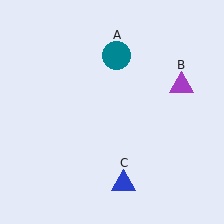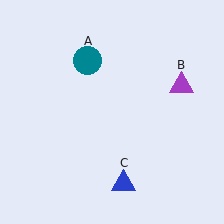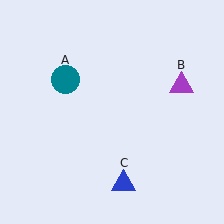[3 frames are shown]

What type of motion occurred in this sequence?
The teal circle (object A) rotated counterclockwise around the center of the scene.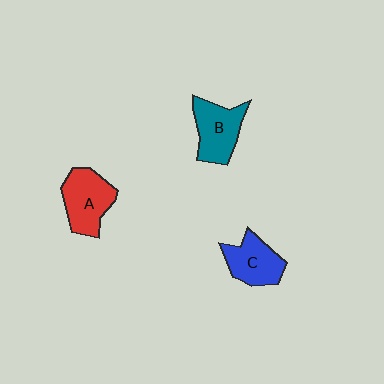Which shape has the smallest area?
Shape C (blue).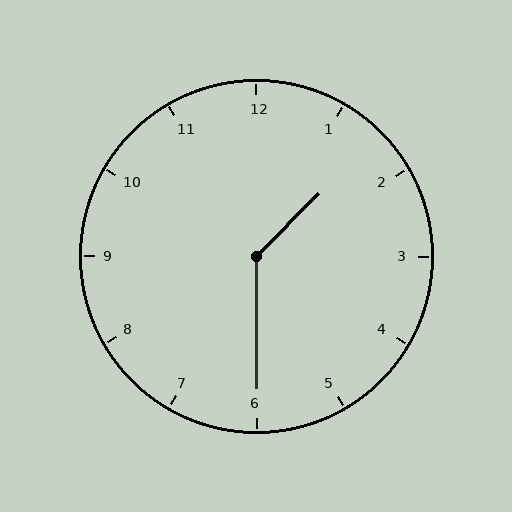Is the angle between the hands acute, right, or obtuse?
It is obtuse.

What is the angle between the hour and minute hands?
Approximately 135 degrees.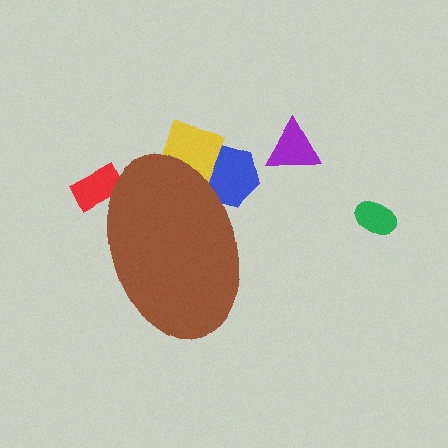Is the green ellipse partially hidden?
No, the green ellipse is fully visible.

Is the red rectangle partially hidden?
Yes, the red rectangle is partially hidden behind the brown ellipse.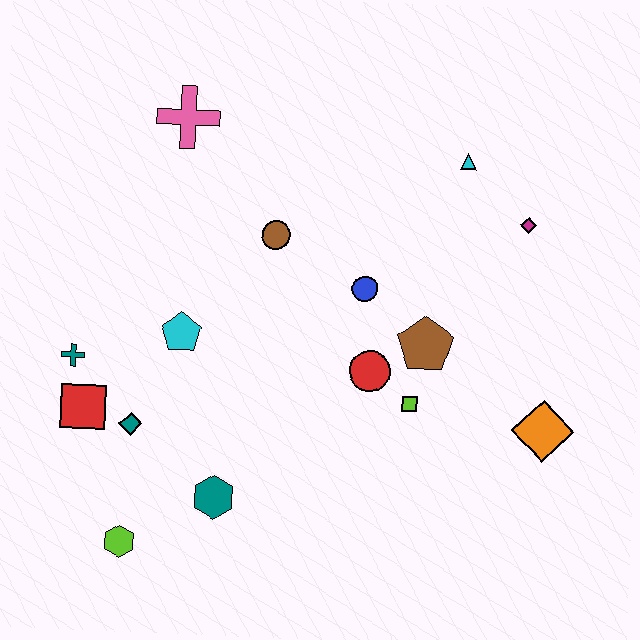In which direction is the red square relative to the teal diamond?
The red square is to the left of the teal diamond.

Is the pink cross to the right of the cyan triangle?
No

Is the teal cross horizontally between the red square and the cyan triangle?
No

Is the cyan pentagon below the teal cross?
No